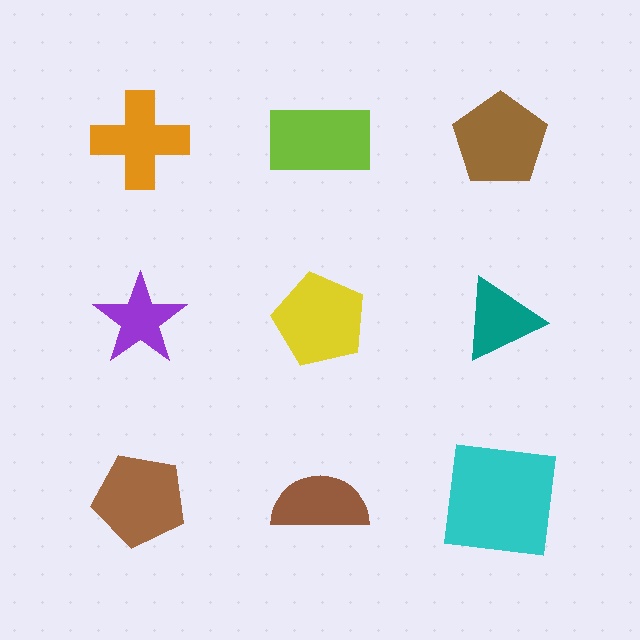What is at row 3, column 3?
A cyan square.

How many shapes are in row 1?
3 shapes.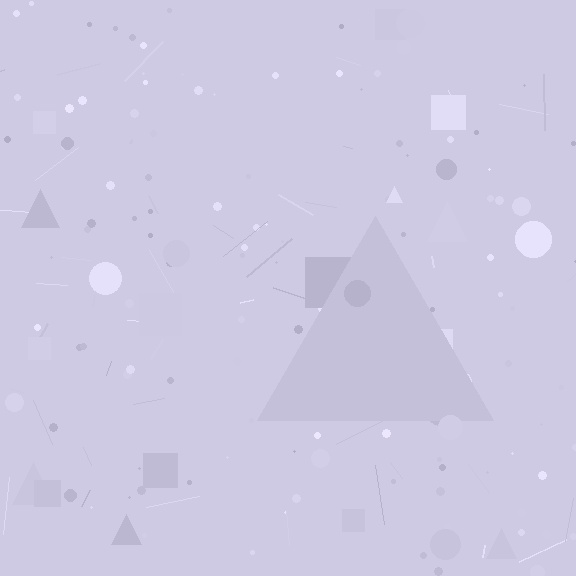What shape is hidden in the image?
A triangle is hidden in the image.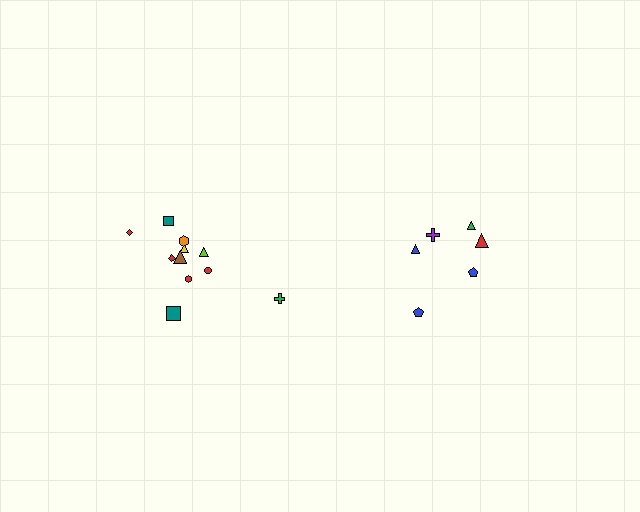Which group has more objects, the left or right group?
The left group.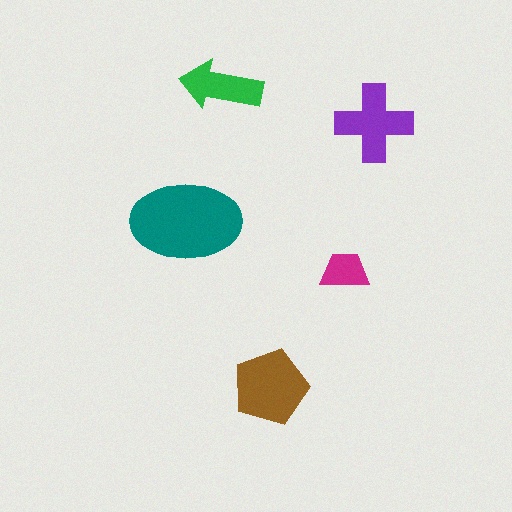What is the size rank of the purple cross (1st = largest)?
3rd.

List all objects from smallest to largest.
The magenta trapezoid, the green arrow, the purple cross, the brown pentagon, the teal ellipse.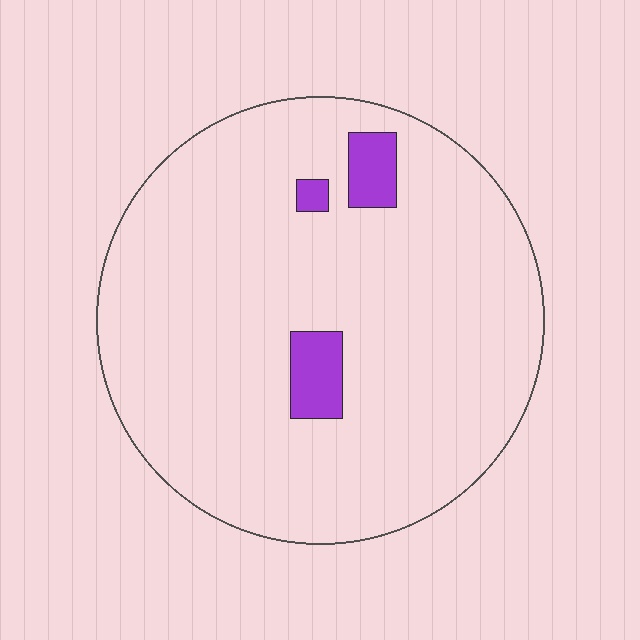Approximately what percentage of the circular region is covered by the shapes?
Approximately 5%.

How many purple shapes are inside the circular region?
3.